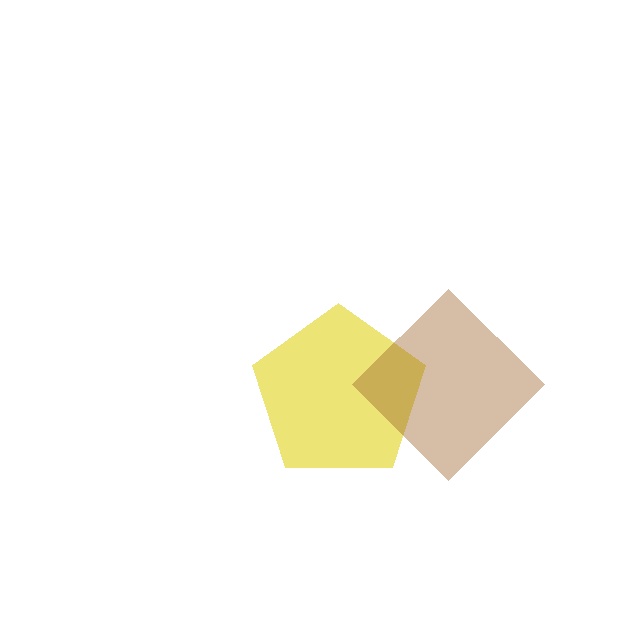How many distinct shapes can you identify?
There are 2 distinct shapes: a yellow pentagon, a brown diamond.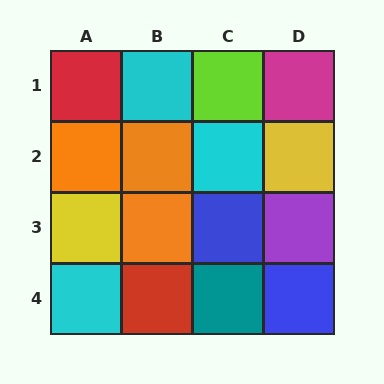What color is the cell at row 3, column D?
Purple.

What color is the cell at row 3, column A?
Yellow.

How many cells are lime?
1 cell is lime.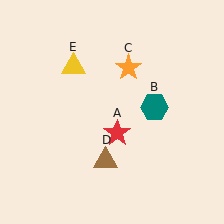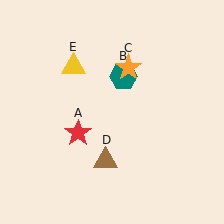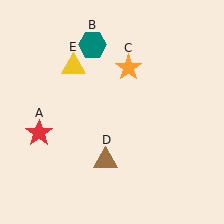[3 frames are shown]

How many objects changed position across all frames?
2 objects changed position: red star (object A), teal hexagon (object B).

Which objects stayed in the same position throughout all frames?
Orange star (object C) and brown triangle (object D) and yellow triangle (object E) remained stationary.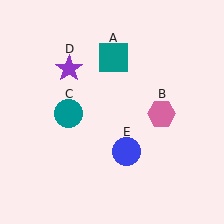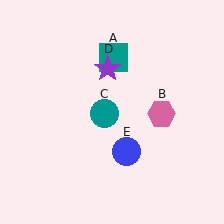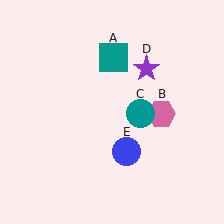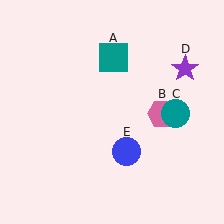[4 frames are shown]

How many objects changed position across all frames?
2 objects changed position: teal circle (object C), purple star (object D).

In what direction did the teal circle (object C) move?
The teal circle (object C) moved right.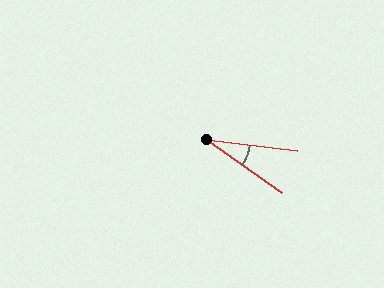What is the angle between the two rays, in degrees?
Approximately 29 degrees.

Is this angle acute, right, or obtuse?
It is acute.